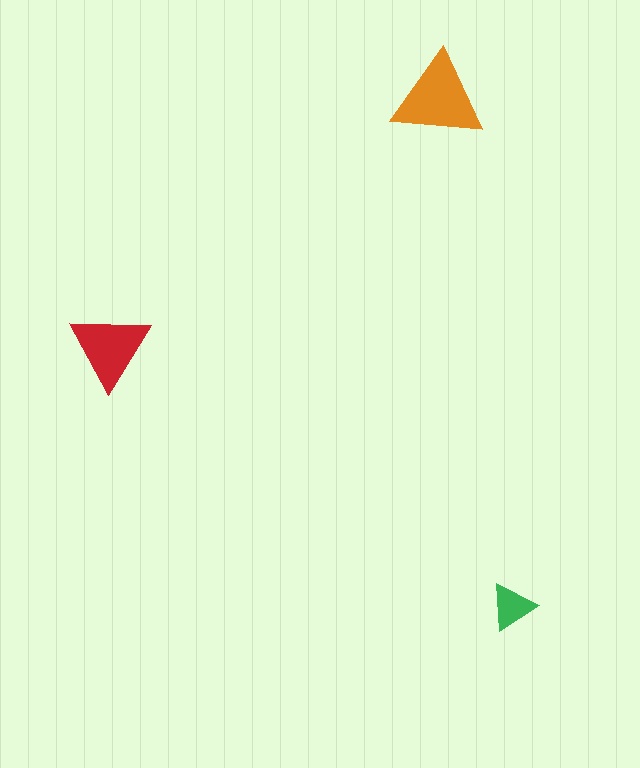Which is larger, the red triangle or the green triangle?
The red one.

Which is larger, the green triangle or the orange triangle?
The orange one.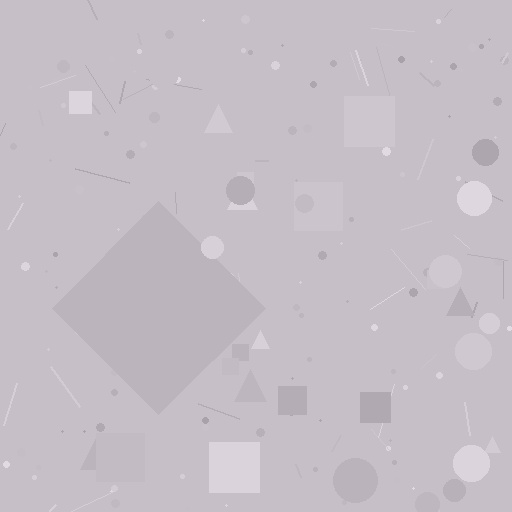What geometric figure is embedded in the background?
A diamond is embedded in the background.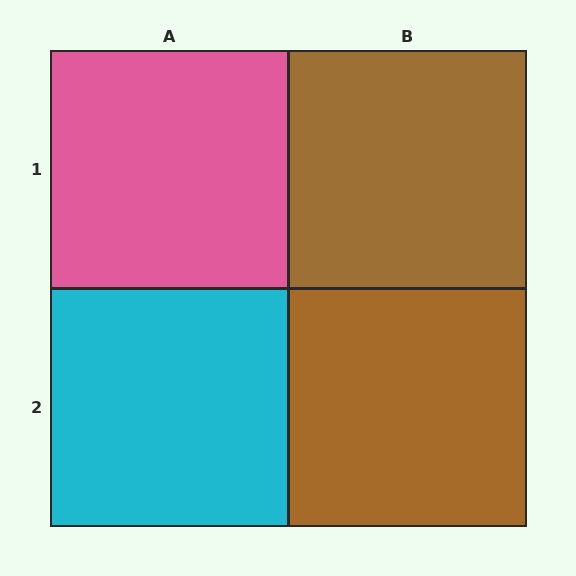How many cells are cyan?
1 cell is cyan.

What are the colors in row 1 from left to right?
Pink, brown.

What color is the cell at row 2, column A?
Cyan.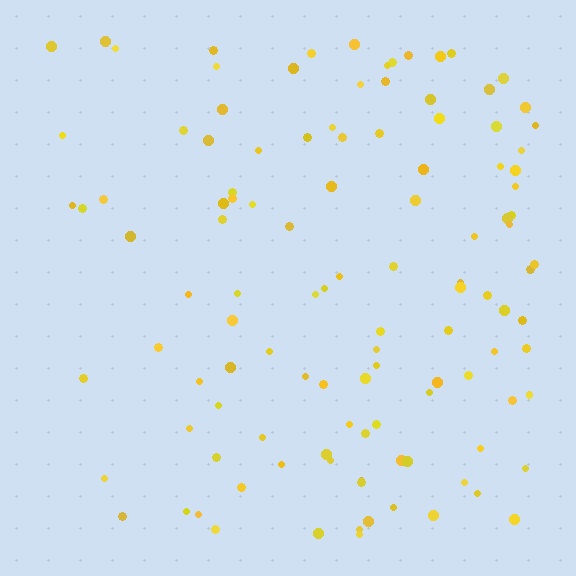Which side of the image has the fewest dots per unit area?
The left.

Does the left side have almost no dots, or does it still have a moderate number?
Still a moderate number, just noticeably fewer than the right.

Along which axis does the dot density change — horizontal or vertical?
Horizontal.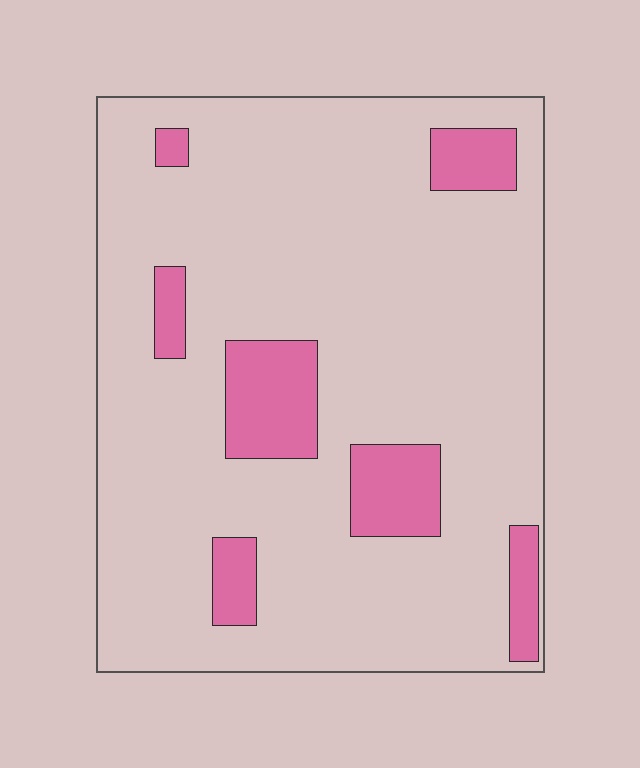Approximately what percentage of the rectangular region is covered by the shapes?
Approximately 15%.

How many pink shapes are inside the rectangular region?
7.